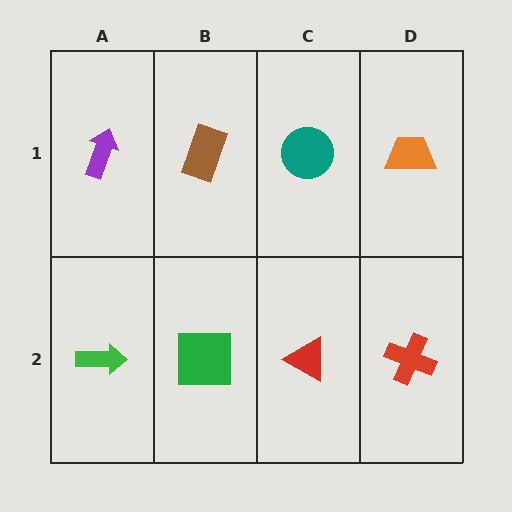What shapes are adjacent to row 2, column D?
An orange trapezoid (row 1, column D), a red triangle (row 2, column C).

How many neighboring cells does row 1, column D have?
2.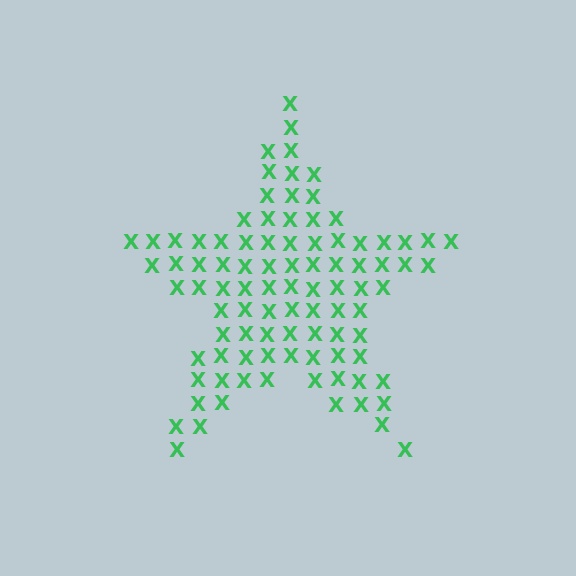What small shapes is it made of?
It is made of small letter X's.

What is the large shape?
The large shape is a star.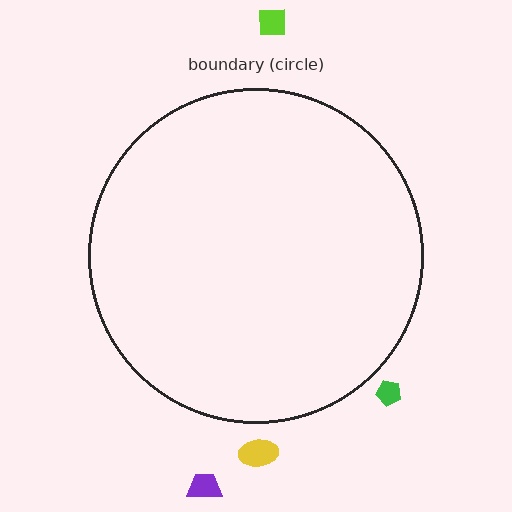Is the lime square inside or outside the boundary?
Outside.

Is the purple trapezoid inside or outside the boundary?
Outside.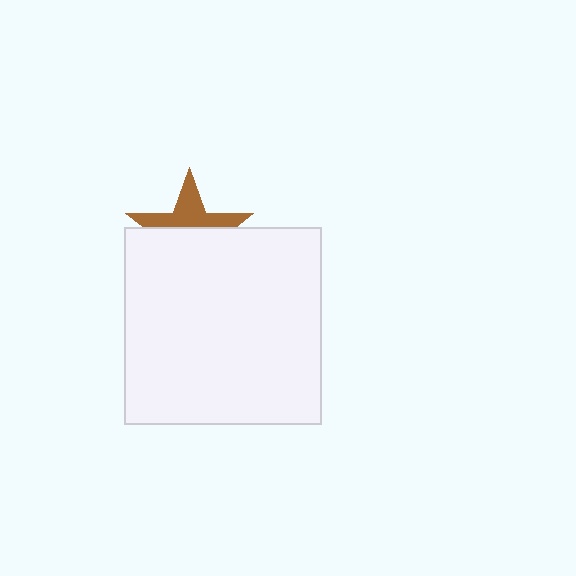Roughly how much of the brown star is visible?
A small part of it is visible (roughly 43%).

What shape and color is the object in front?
The object in front is a white square.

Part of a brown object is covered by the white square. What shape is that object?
It is a star.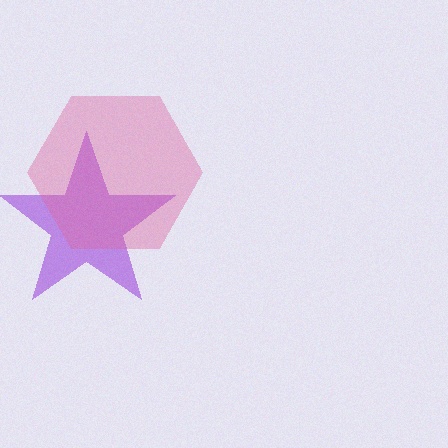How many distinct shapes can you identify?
There are 2 distinct shapes: a purple star, a pink hexagon.